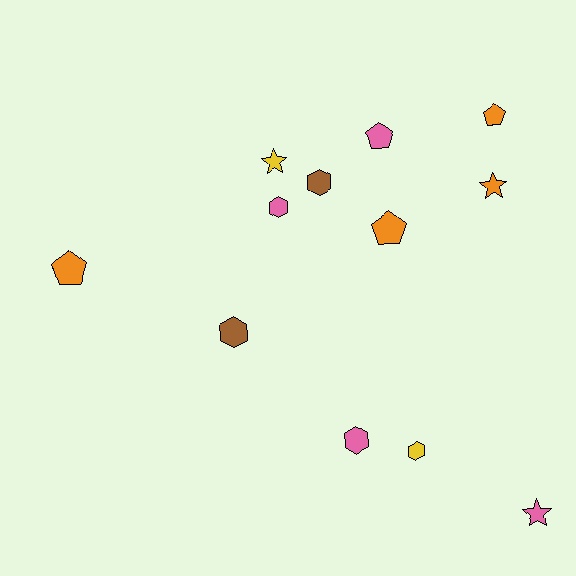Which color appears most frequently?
Orange, with 4 objects.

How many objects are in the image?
There are 12 objects.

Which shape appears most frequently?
Hexagon, with 5 objects.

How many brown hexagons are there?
There are 2 brown hexagons.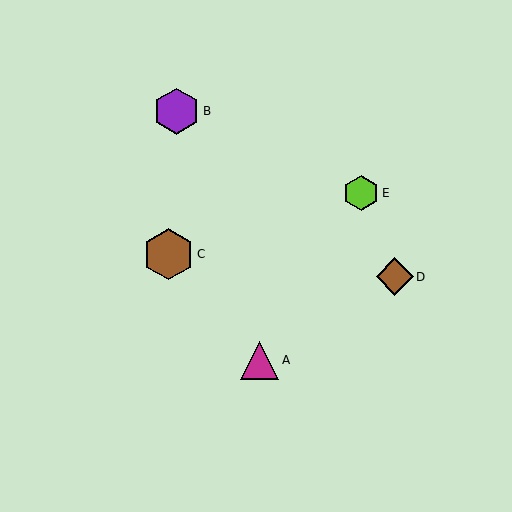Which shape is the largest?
The brown hexagon (labeled C) is the largest.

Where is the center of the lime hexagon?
The center of the lime hexagon is at (361, 193).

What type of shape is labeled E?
Shape E is a lime hexagon.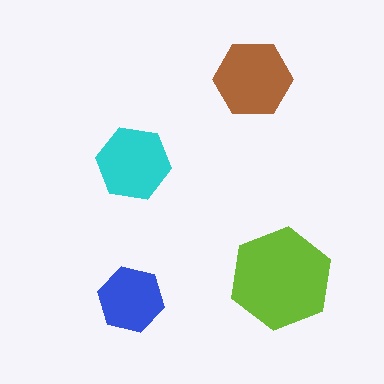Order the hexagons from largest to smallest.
the lime one, the brown one, the cyan one, the blue one.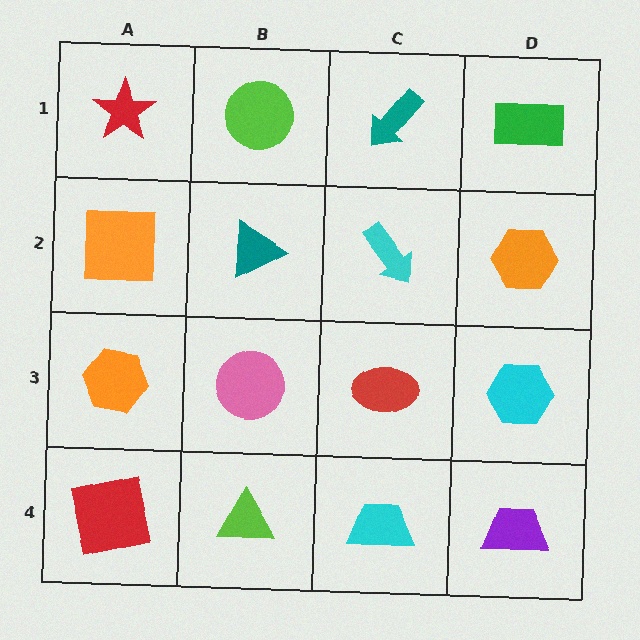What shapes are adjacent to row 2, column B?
A lime circle (row 1, column B), a pink circle (row 3, column B), an orange square (row 2, column A), a cyan arrow (row 2, column C).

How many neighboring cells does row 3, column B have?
4.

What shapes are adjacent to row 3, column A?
An orange square (row 2, column A), a red square (row 4, column A), a pink circle (row 3, column B).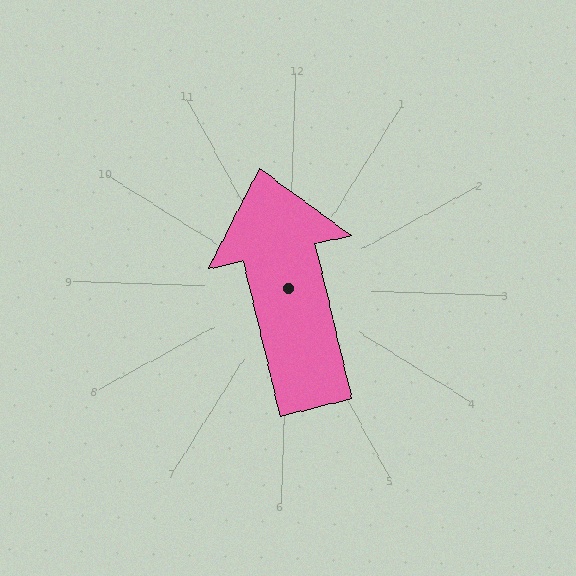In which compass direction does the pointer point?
North.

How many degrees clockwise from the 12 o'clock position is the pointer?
Approximately 345 degrees.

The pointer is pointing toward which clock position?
Roughly 11 o'clock.